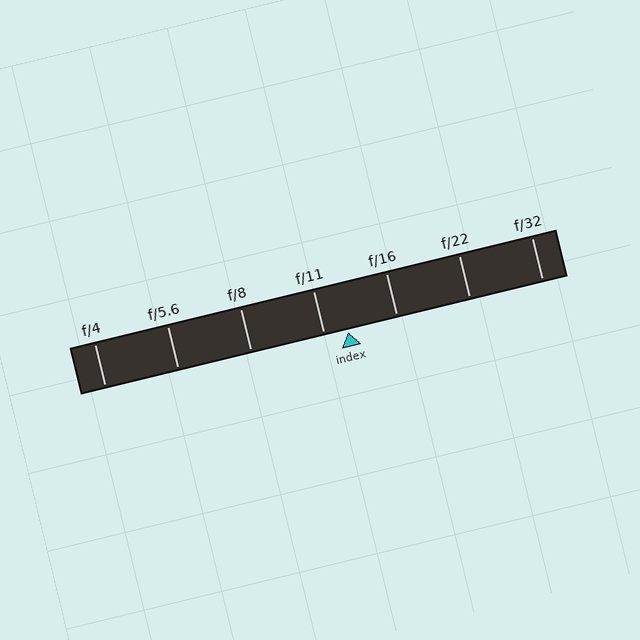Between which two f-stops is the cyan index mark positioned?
The index mark is between f/11 and f/16.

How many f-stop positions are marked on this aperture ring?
There are 7 f-stop positions marked.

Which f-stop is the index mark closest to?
The index mark is closest to f/11.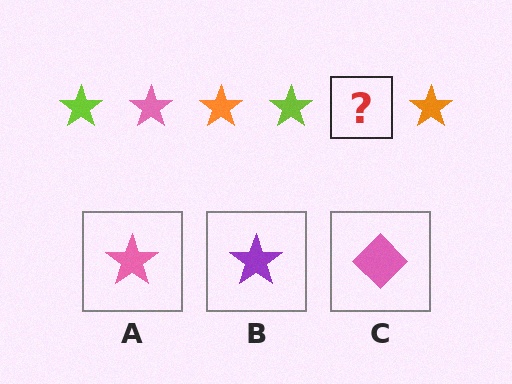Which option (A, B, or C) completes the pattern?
A.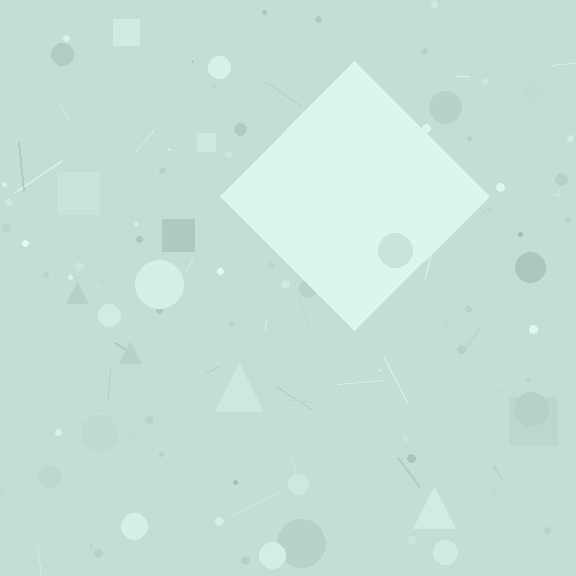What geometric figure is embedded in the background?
A diamond is embedded in the background.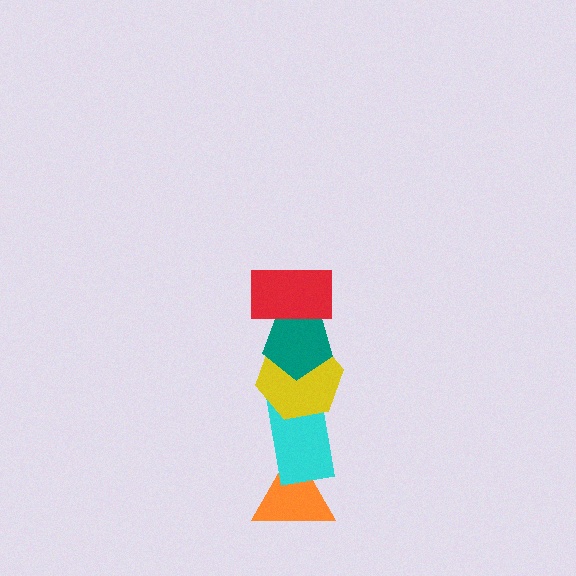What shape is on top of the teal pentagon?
The red rectangle is on top of the teal pentagon.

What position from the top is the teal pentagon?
The teal pentagon is 2nd from the top.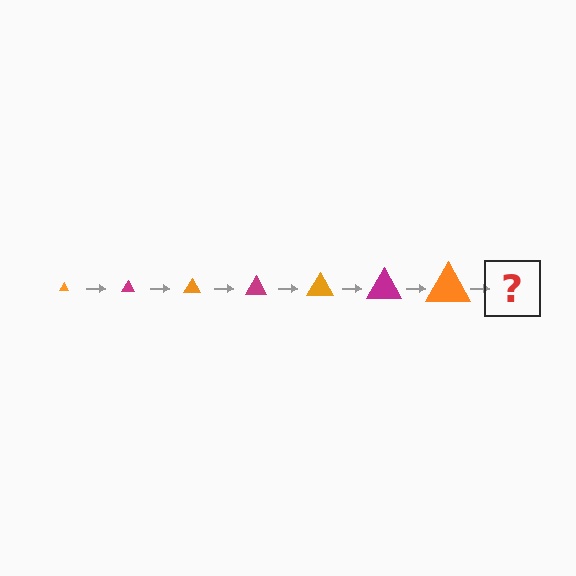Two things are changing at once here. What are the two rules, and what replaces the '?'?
The two rules are that the triangle grows larger each step and the color cycles through orange and magenta. The '?' should be a magenta triangle, larger than the previous one.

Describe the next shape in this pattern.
It should be a magenta triangle, larger than the previous one.